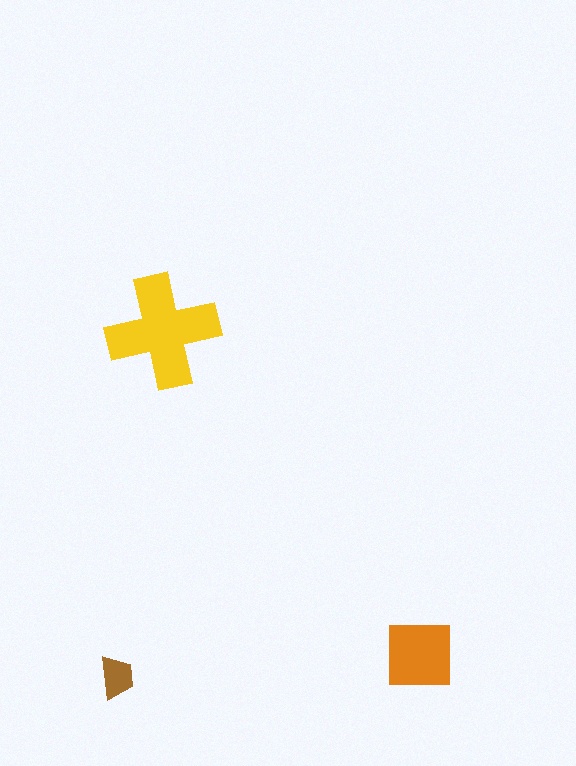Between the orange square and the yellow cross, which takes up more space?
The yellow cross.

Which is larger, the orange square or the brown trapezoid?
The orange square.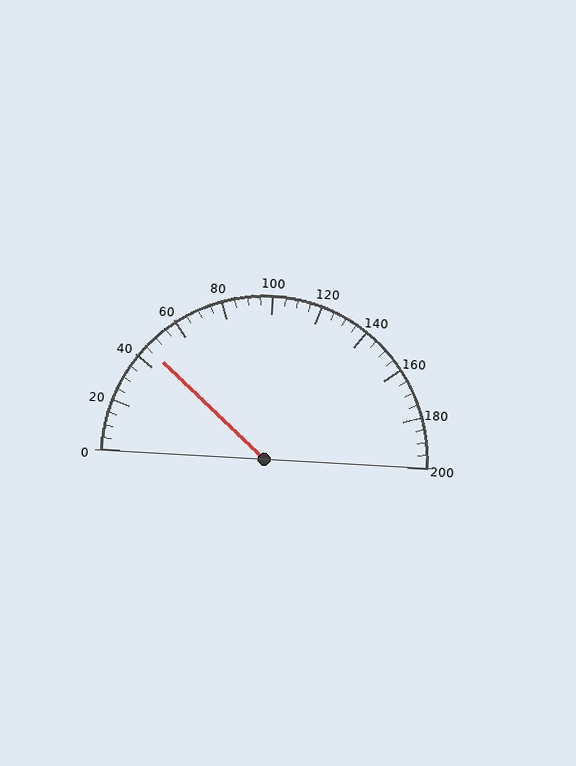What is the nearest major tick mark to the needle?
The nearest major tick mark is 40.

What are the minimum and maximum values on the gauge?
The gauge ranges from 0 to 200.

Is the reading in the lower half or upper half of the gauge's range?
The reading is in the lower half of the range (0 to 200).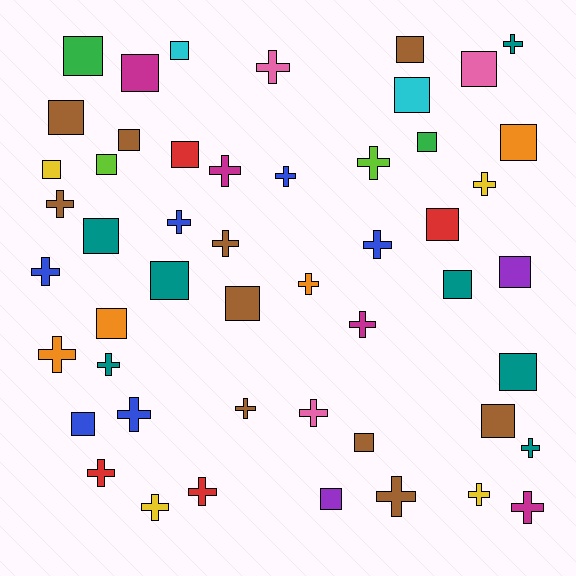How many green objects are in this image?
There are 2 green objects.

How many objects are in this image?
There are 50 objects.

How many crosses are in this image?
There are 25 crosses.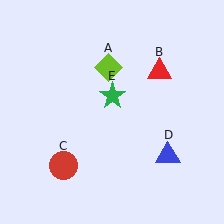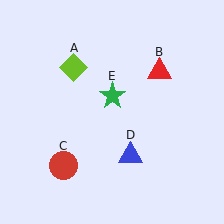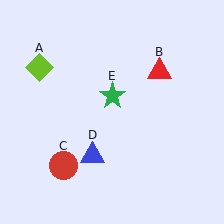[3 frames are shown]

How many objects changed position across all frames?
2 objects changed position: lime diamond (object A), blue triangle (object D).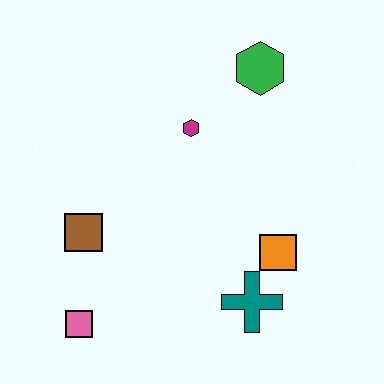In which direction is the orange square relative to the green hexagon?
The orange square is below the green hexagon.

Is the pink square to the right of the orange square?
No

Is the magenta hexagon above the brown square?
Yes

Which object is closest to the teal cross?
The orange square is closest to the teal cross.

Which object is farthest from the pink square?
The green hexagon is farthest from the pink square.